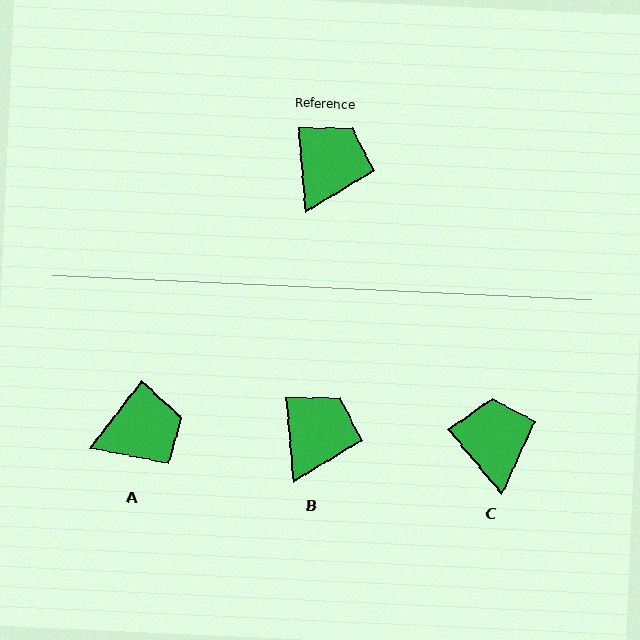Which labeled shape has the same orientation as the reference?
B.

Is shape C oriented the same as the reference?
No, it is off by about 35 degrees.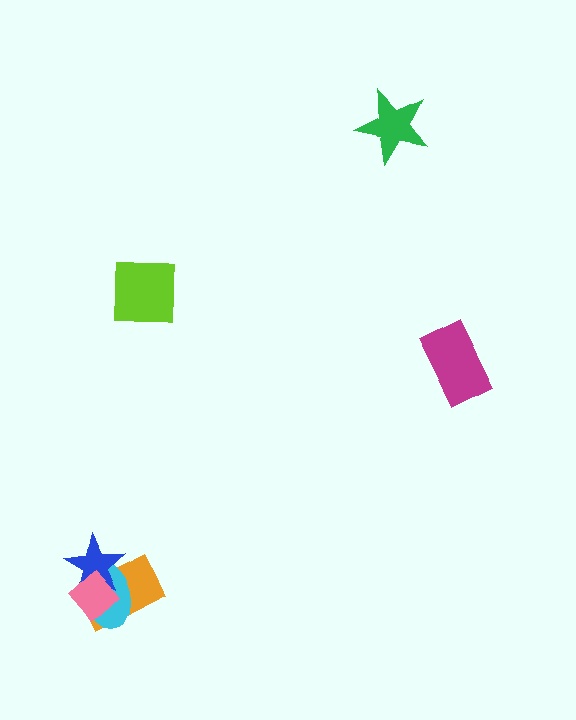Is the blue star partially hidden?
Yes, it is partially covered by another shape.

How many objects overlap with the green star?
0 objects overlap with the green star.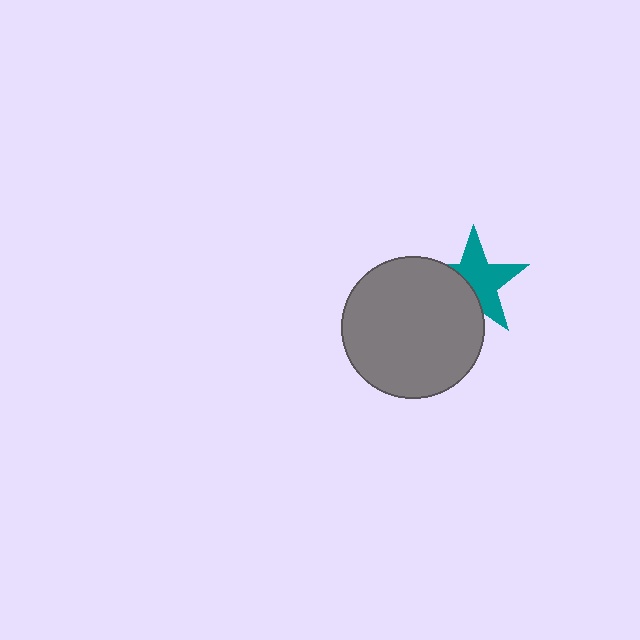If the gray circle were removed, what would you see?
You would see the complete teal star.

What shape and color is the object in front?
The object in front is a gray circle.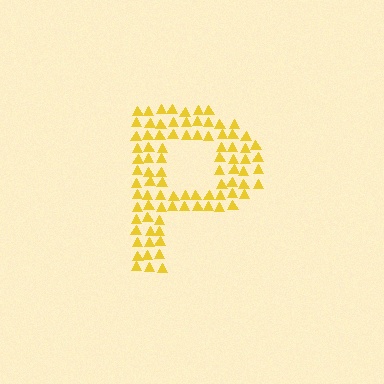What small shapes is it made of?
It is made of small triangles.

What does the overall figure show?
The overall figure shows the letter P.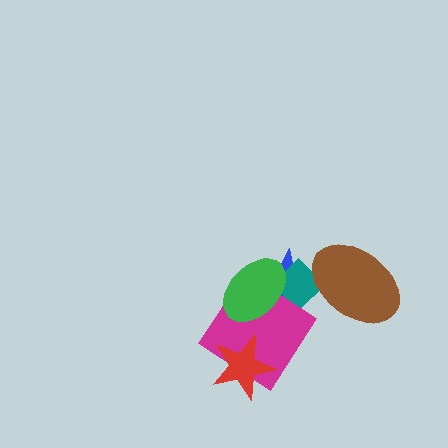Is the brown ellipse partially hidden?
No, no other shape covers it.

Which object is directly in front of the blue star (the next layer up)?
The teal diamond is directly in front of the blue star.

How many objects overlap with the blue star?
4 objects overlap with the blue star.